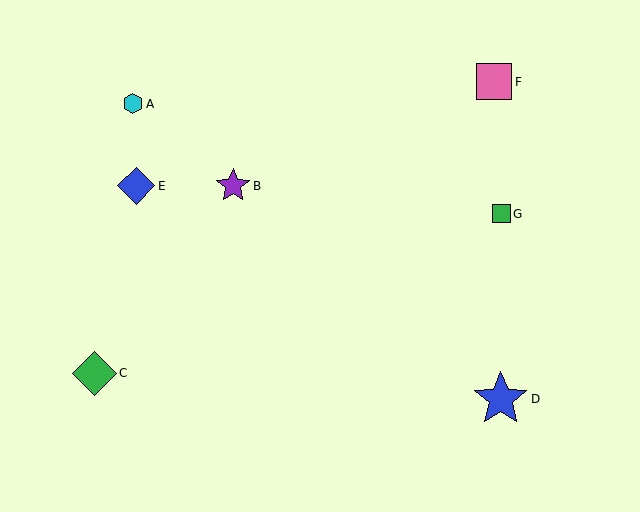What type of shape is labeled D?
Shape D is a blue star.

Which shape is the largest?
The blue star (labeled D) is the largest.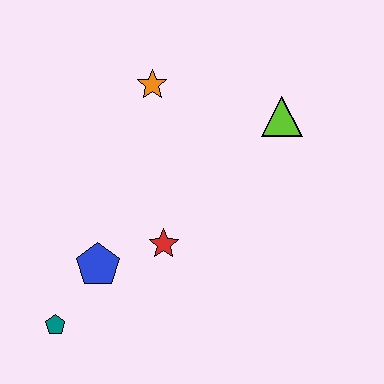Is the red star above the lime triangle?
No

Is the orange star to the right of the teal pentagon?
Yes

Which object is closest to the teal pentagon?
The blue pentagon is closest to the teal pentagon.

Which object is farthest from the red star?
The lime triangle is farthest from the red star.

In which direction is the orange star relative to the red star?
The orange star is above the red star.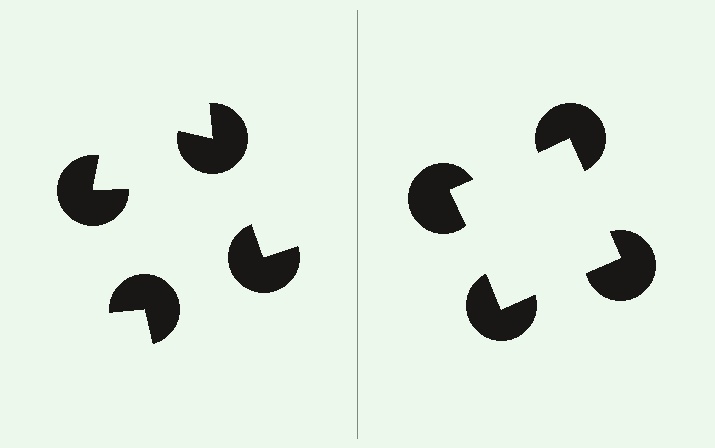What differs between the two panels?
The pac-man discs are positioned identically on both sides; only the wedge orientations differ. On the right they align to a square; on the left they are misaligned.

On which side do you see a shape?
An illusory square appears on the right side. On the left side the wedge cuts are rotated, so no coherent shape forms.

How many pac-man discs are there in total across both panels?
8 — 4 on each side.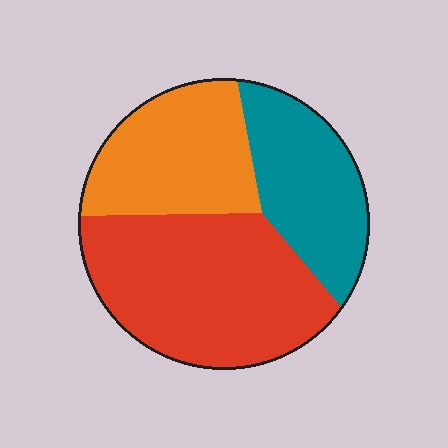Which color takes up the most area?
Red, at roughly 45%.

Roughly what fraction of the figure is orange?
Orange takes up about one quarter (1/4) of the figure.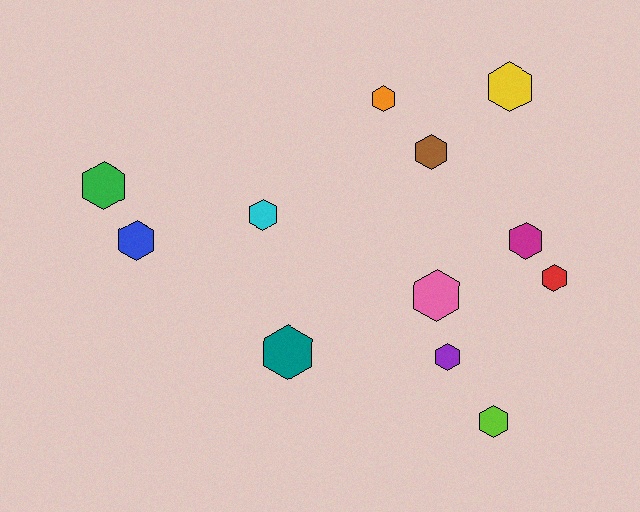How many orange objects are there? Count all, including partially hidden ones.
There is 1 orange object.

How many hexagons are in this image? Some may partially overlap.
There are 12 hexagons.